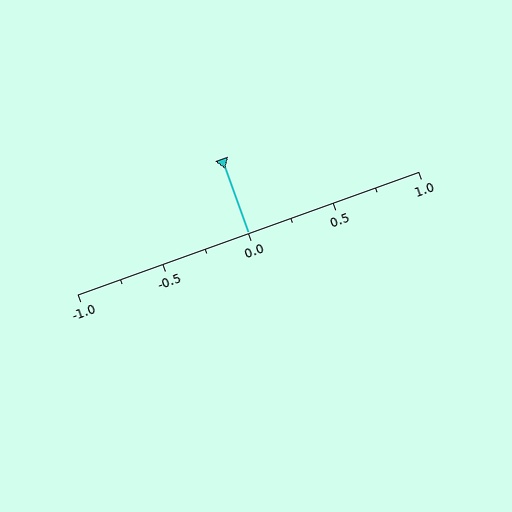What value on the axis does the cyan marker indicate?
The marker indicates approximately 0.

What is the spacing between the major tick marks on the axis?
The major ticks are spaced 0.5 apart.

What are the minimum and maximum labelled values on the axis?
The axis runs from -1.0 to 1.0.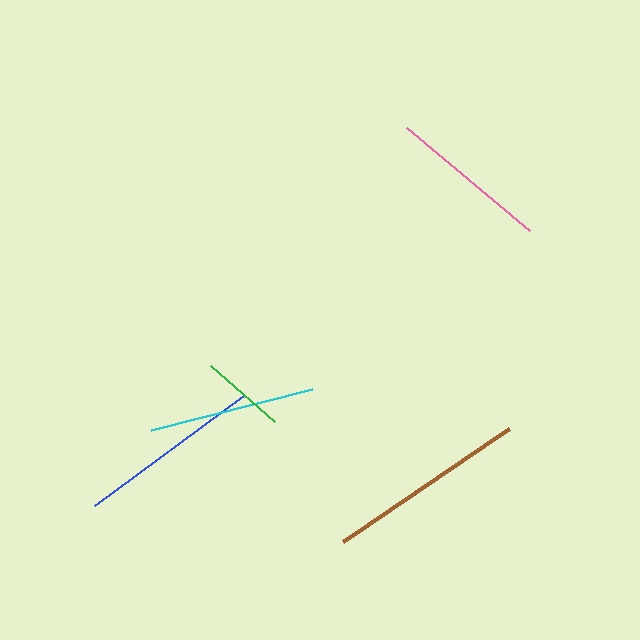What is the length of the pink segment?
The pink segment is approximately 160 pixels long.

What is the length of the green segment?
The green segment is approximately 85 pixels long.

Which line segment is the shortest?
The green line is the shortest at approximately 85 pixels.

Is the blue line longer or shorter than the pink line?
The blue line is longer than the pink line.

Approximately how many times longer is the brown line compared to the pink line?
The brown line is approximately 1.2 times the length of the pink line.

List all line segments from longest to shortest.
From longest to shortest: brown, blue, cyan, pink, green.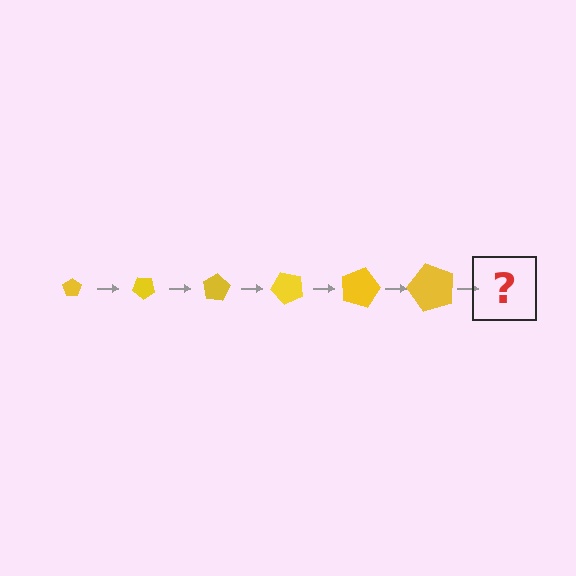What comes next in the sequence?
The next element should be a pentagon, larger than the previous one and rotated 240 degrees from the start.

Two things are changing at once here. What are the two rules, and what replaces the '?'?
The two rules are that the pentagon grows larger each step and it rotates 40 degrees each step. The '?' should be a pentagon, larger than the previous one and rotated 240 degrees from the start.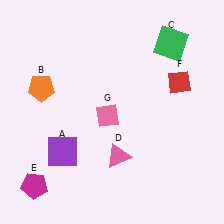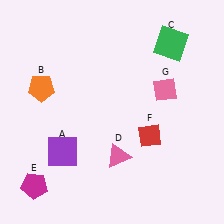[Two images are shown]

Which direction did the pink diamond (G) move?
The pink diamond (G) moved right.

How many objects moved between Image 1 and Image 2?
2 objects moved between the two images.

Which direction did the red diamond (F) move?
The red diamond (F) moved down.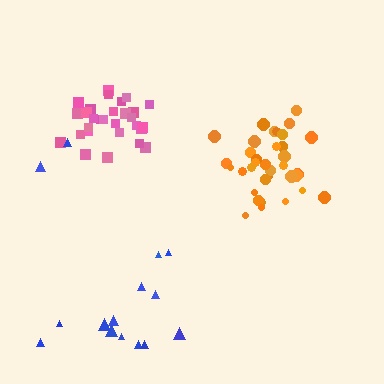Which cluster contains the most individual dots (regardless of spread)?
Orange (35).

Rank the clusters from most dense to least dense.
pink, orange, blue.